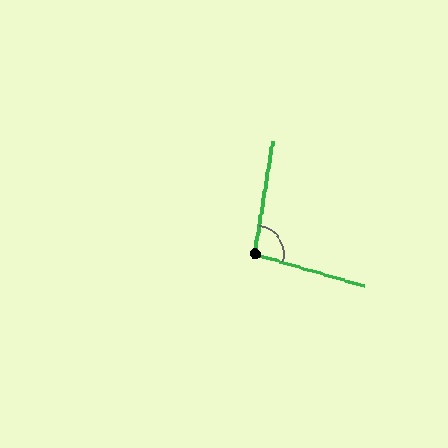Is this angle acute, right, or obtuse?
It is obtuse.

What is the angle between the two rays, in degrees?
Approximately 98 degrees.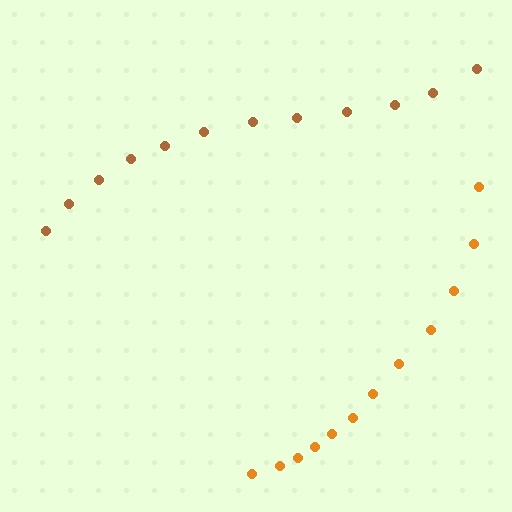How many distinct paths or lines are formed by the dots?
There are 2 distinct paths.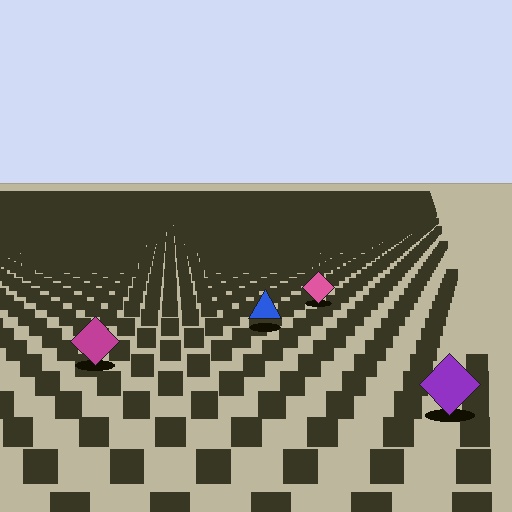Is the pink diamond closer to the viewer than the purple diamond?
No. The purple diamond is closer — you can tell from the texture gradient: the ground texture is coarser near it.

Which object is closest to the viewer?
The purple diamond is closest. The texture marks near it are larger and more spread out.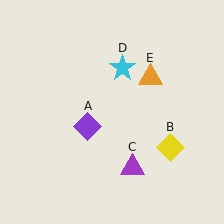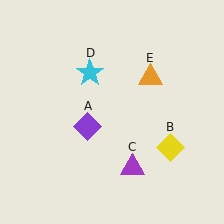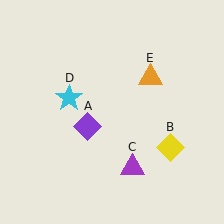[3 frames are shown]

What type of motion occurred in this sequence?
The cyan star (object D) rotated counterclockwise around the center of the scene.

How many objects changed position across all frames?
1 object changed position: cyan star (object D).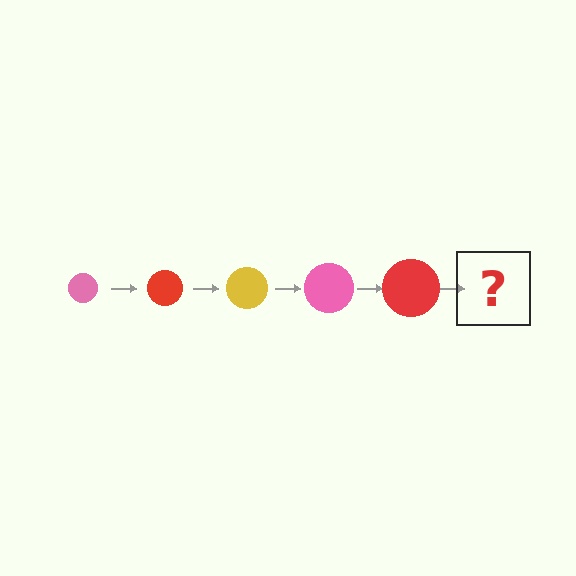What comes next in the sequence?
The next element should be a yellow circle, larger than the previous one.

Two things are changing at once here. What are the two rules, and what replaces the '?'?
The two rules are that the circle grows larger each step and the color cycles through pink, red, and yellow. The '?' should be a yellow circle, larger than the previous one.